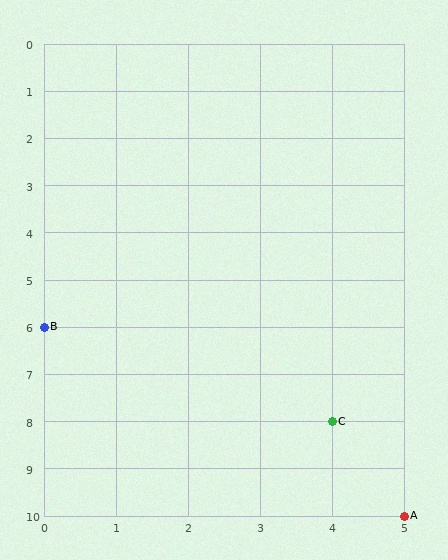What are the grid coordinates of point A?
Point A is at grid coordinates (5, 10).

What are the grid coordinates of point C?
Point C is at grid coordinates (4, 8).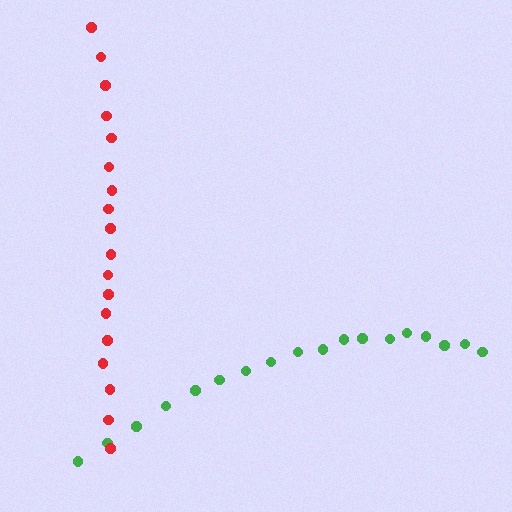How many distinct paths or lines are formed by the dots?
There are 2 distinct paths.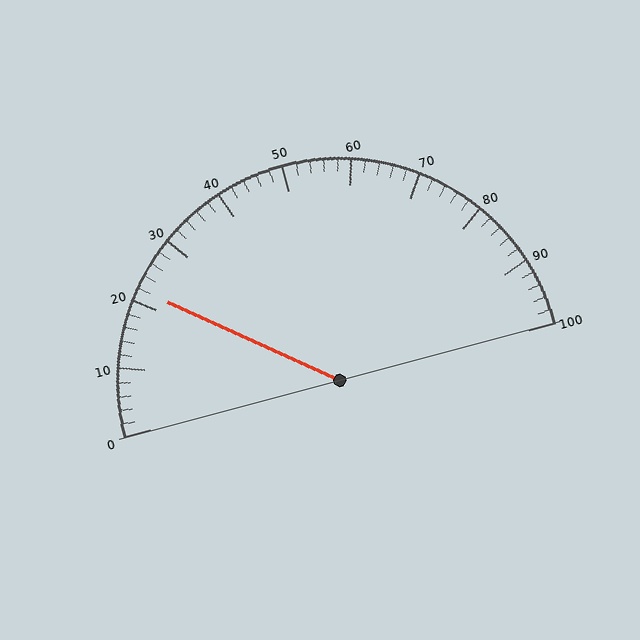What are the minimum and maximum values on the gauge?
The gauge ranges from 0 to 100.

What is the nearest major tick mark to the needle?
The nearest major tick mark is 20.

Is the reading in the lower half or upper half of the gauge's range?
The reading is in the lower half of the range (0 to 100).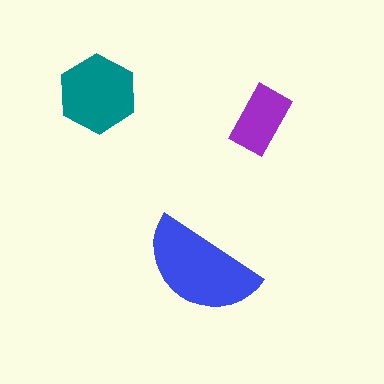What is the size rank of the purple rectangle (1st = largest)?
3rd.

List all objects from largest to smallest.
The blue semicircle, the teal hexagon, the purple rectangle.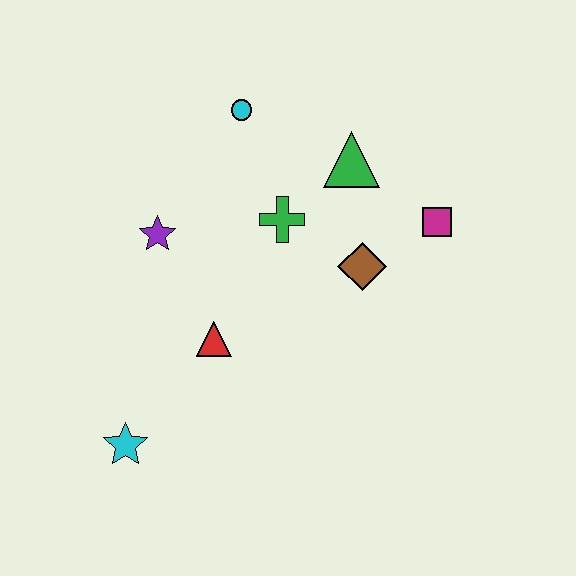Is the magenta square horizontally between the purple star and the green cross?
No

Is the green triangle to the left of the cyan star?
No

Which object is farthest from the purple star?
The magenta square is farthest from the purple star.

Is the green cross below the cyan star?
No